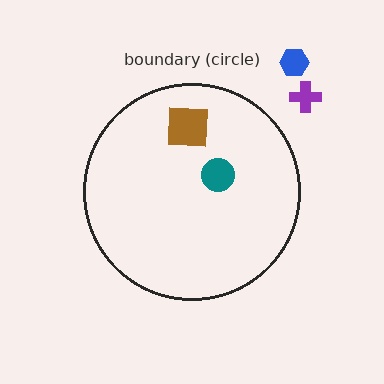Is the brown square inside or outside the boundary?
Inside.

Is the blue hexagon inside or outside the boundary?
Outside.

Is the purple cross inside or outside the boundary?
Outside.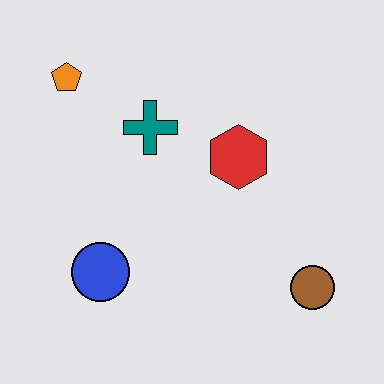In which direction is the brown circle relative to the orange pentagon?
The brown circle is to the right of the orange pentagon.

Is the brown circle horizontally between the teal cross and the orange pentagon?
No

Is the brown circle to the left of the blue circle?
No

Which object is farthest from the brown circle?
The orange pentagon is farthest from the brown circle.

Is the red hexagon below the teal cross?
Yes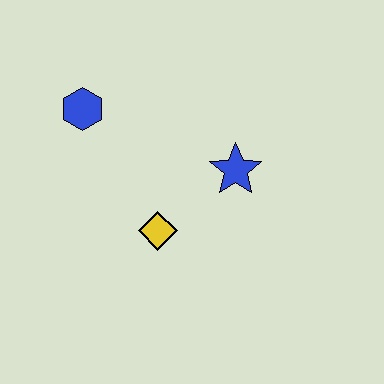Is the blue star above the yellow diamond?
Yes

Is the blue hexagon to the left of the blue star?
Yes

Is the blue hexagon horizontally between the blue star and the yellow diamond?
No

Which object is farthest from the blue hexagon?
The blue star is farthest from the blue hexagon.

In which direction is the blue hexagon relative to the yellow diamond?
The blue hexagon is above the yellow diamond.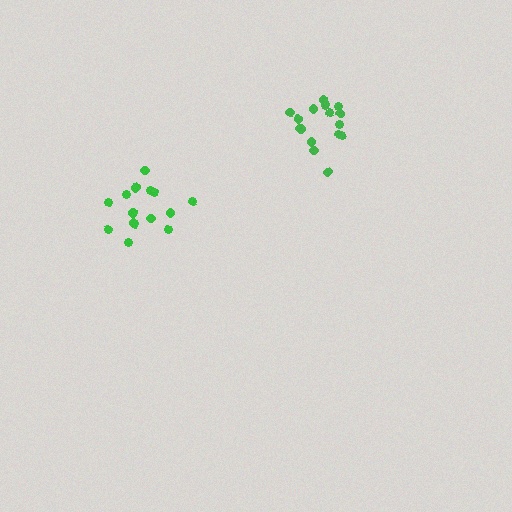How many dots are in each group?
Group 1: 15 dots, Group 2: 16 dots (31 total).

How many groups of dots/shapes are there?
There are 2 groups.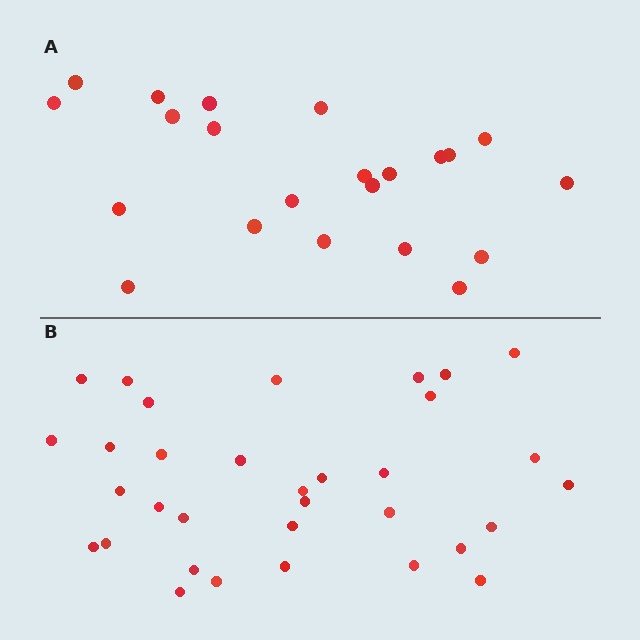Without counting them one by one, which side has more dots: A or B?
Region B (the bottom region) has more dots.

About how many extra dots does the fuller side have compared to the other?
Region B has roughly 12 or so more dots than region A.